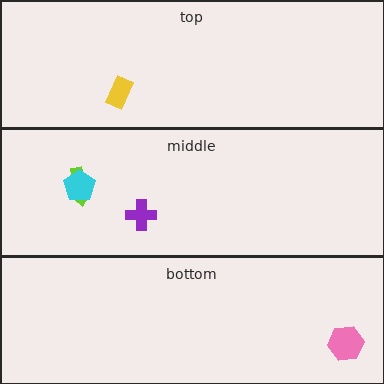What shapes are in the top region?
The yellow rectangle.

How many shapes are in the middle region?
3.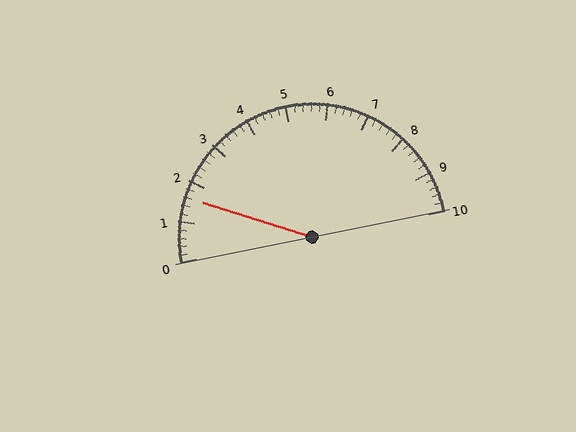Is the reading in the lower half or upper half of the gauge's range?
The reading is in the lower half of the range (0 to 10).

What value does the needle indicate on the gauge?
The needle indicates approximately 1.6.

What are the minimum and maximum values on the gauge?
The gauge ranges from 0 to 10.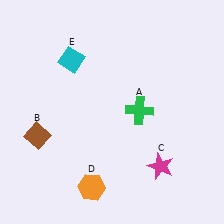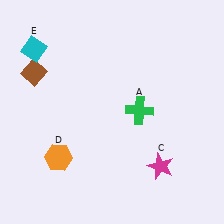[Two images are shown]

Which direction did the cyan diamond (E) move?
The cyan diamond (E) moved left.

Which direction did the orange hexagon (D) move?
The orange hexagon (D) moved left.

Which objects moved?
The objects that moved are: the brown diamond (B), the orange hexagon (D), the cyan diamond (E).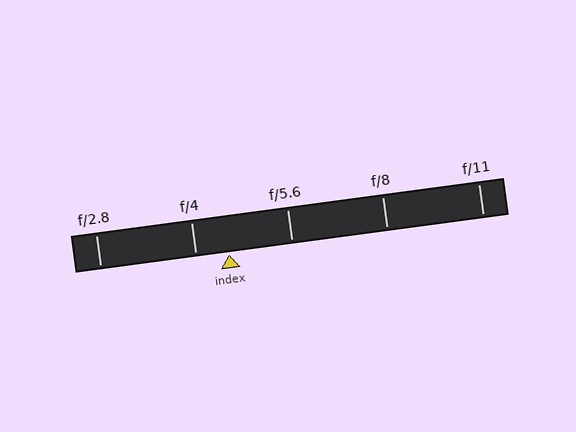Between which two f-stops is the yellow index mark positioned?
The index mark is between f/4 and f/5.6.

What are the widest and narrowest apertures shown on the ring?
The widest aperture shown is f/2.8 and the narrowest is f/11.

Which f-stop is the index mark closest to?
The index mark is closest to f/4.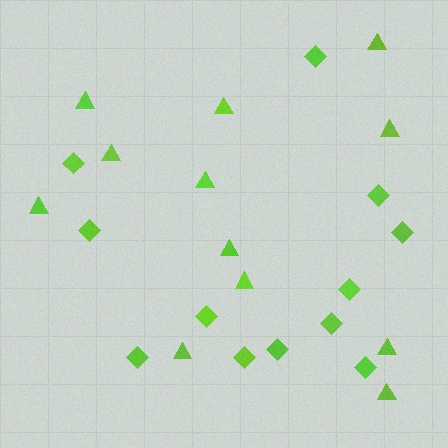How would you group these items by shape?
There are 2 groups: one group of triangles (12) and one group of diamonds (12).